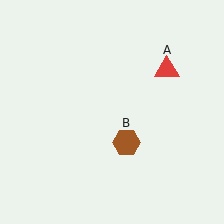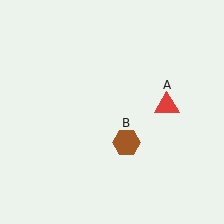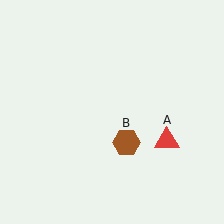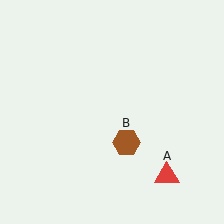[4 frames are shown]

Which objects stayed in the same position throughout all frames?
Brown hexagon (object B) remained stationary.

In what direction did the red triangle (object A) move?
The red triangle (object A) moved down.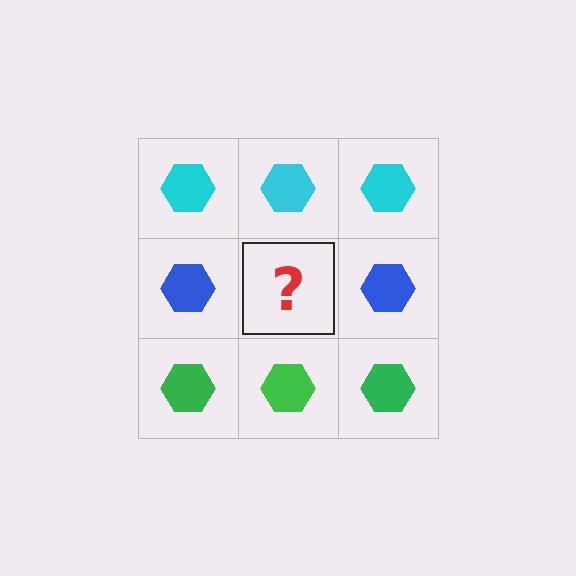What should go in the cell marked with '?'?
The missing cell should contain a blue hexagon.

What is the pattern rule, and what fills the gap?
The rule is that each row has a consistent color. The gap should be filled with a blue hexagon.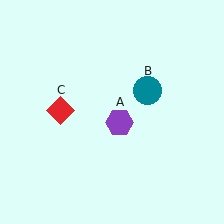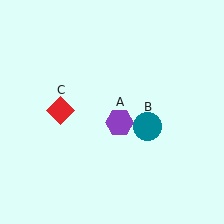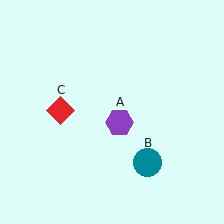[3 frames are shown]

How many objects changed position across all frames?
1 object changed position: teal circle (object B).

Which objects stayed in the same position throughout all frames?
Purple hexagon (object A) and red diamond (object C) remained stationary.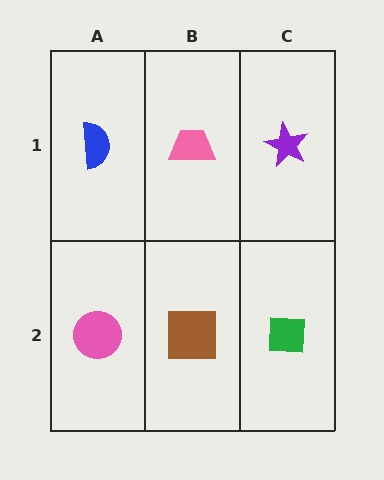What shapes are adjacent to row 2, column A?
A blue semicircle (row 1, column A), a brown square (row 2, column B).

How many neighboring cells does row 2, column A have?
2.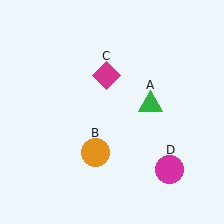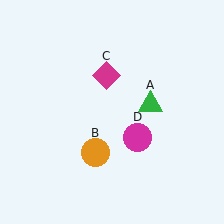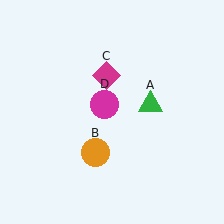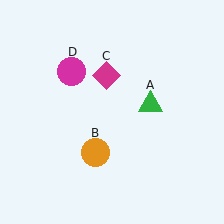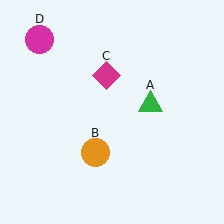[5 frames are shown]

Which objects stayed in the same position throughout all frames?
Green triangle (object A) and orange circle (object B) and magenta diamond (object C) remained stationary.